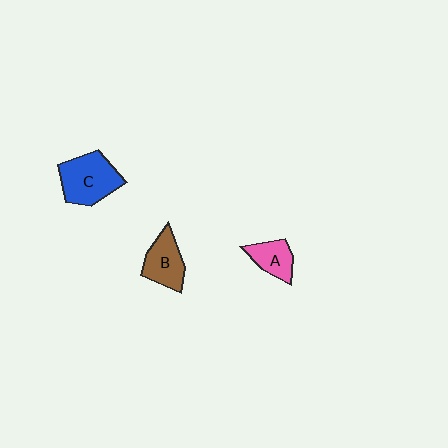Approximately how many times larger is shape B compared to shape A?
Approximately 1.3 times.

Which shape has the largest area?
Shape C (blue).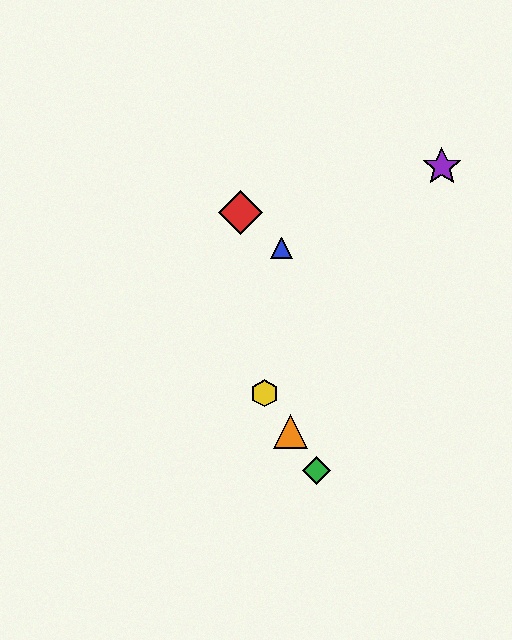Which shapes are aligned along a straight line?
The green diamond, the yellow hexagon, the orange triangle are aligned along a straight line.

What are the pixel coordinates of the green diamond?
The green diamond is at (317, 471).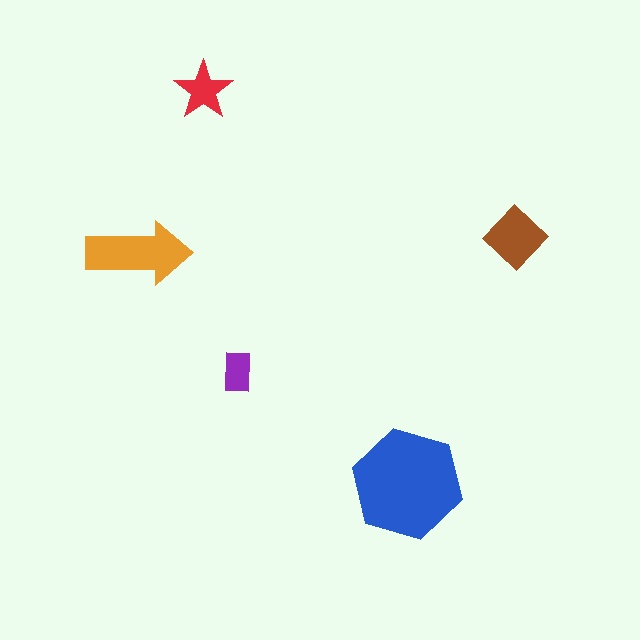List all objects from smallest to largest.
The purple rectangle, the red star, the brown diamond, the orange arrow, the blue hexagon.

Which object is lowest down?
The blue hexagon is bottommost.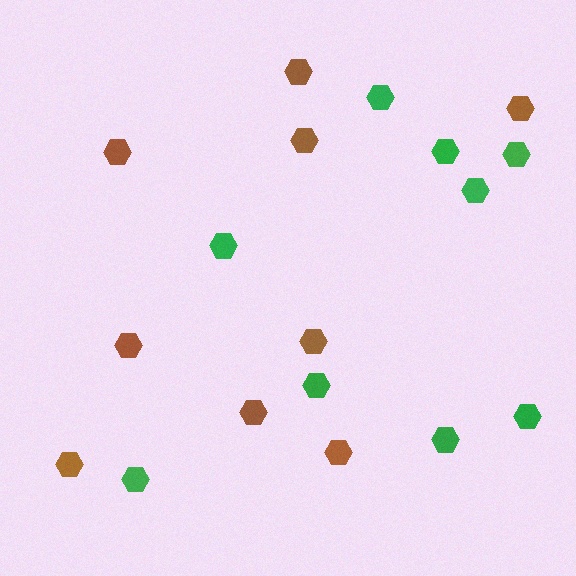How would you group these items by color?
There are 2 groups: one group of brown hexagons (9) and one group of green hexagons (9).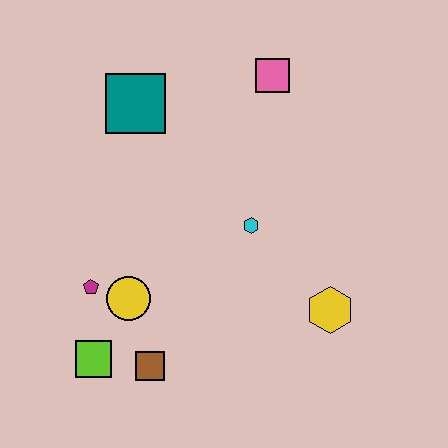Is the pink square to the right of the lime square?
Yes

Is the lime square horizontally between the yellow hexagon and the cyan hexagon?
No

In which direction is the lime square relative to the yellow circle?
The lime square is below the yellow circle.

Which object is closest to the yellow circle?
The magenta pentagon is closest to the yellow circle.